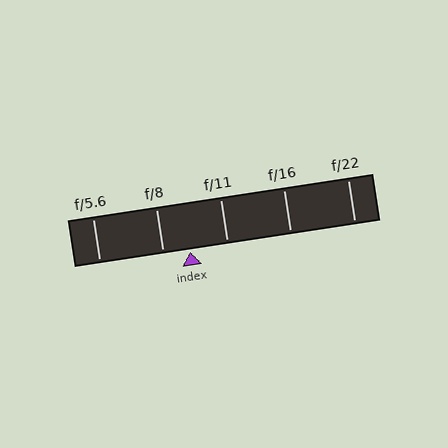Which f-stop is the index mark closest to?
The index mark is closest to f/8.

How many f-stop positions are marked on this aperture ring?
There are 5 f-stop positions marked.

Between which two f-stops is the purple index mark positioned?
The index mark is between f/8 and f/11.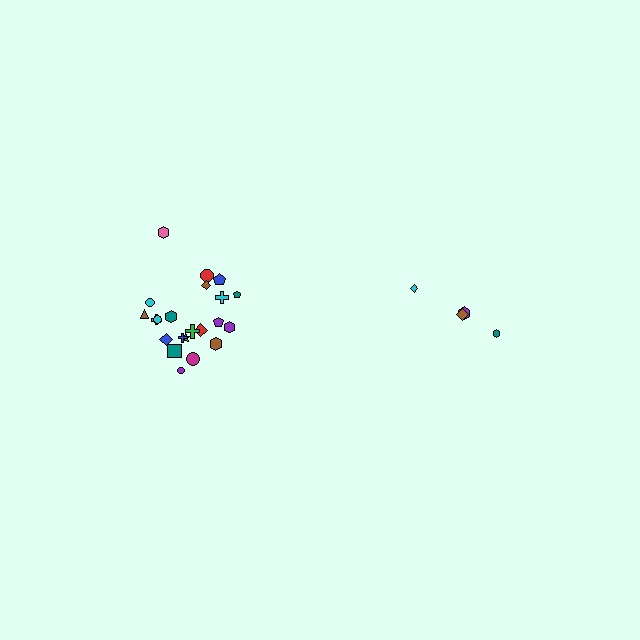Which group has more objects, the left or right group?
The left group.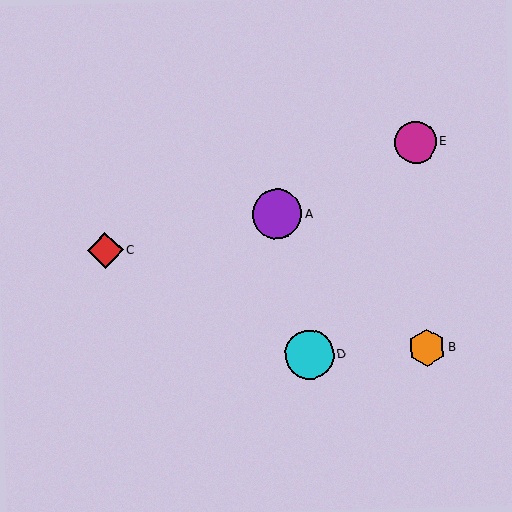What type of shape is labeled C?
Shape C is a red diamond.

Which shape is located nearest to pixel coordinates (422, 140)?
The magenta circle (labeled E) at (416, 142) is nearest to that location.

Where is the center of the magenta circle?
The center of the magenta circle is at (416, 142).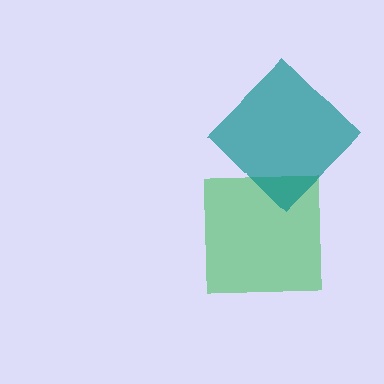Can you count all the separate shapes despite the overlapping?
Yes, there are 2 separate shapes.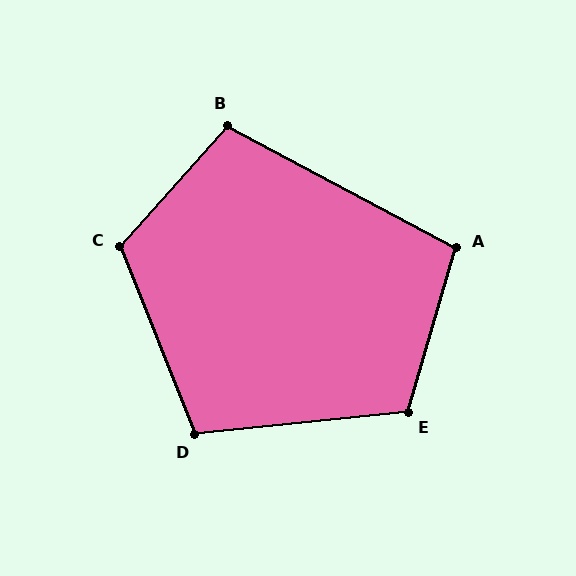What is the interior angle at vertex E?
Approximately 112 degrees (obtuse).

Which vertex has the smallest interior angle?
A, at approximately 102 degrees.